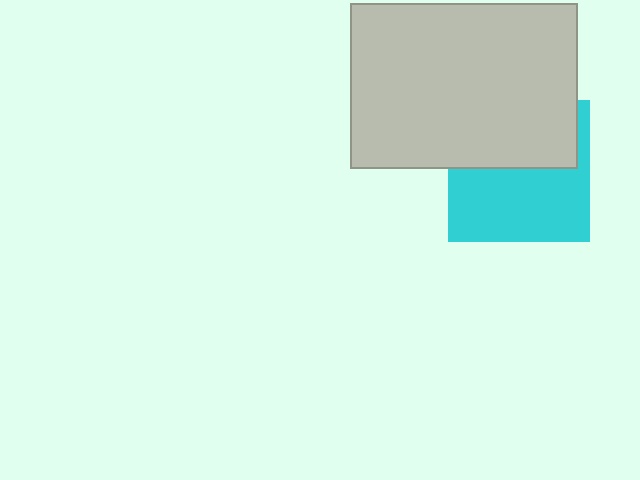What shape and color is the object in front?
The object in front is a light gray rectangle.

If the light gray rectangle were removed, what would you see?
You would see the complete cyan square.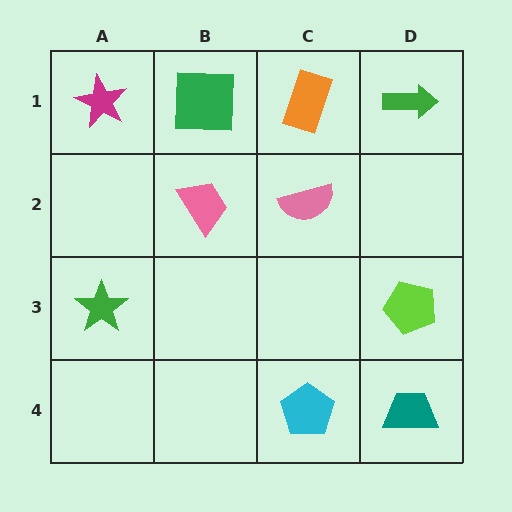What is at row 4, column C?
A cyan pentagon.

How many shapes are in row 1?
4 shapes.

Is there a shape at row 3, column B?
No, that cell is empty.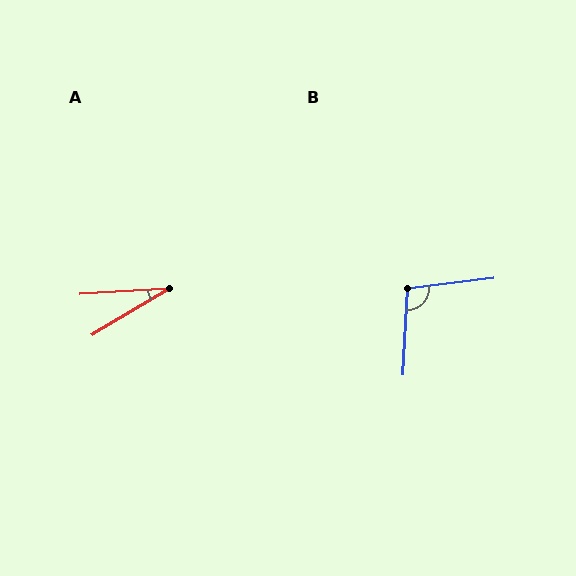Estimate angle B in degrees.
Approximately 100 degrees.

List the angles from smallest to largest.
A (28°), B (100°).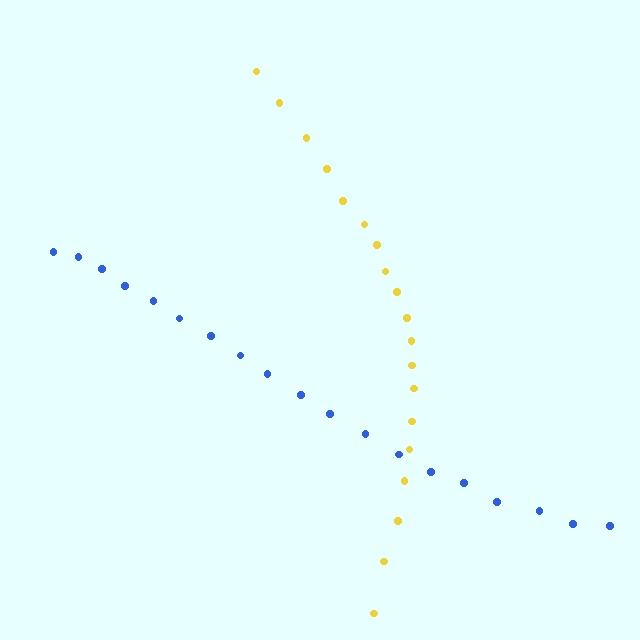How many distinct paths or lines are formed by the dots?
There are 2 distinct paths.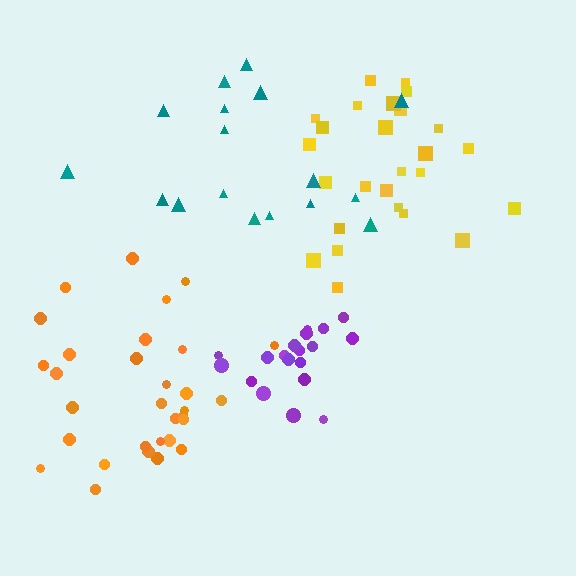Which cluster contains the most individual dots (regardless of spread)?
Orange (31).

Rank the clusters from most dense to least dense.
purple, yellow, orange, teal.